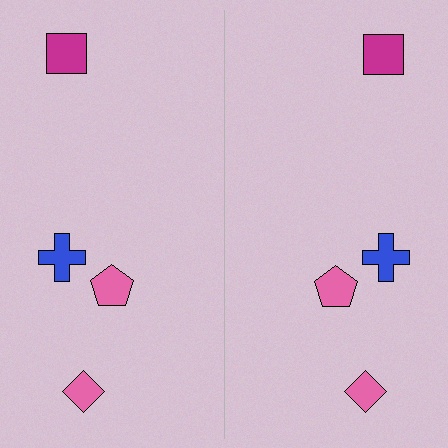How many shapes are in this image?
There are 8 shapes in this image.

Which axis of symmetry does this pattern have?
The pattern has a vertical axis of symmetry running through the center of the image.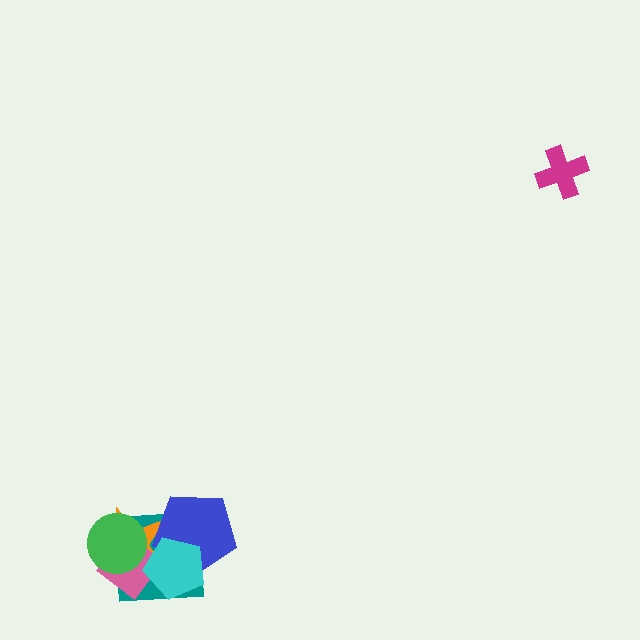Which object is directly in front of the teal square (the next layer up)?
The orange star is directly in front of the teal square.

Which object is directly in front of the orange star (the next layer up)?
The pink diamond is directly in front of the orange star.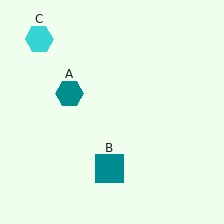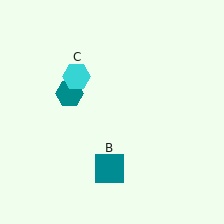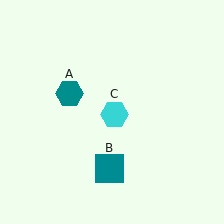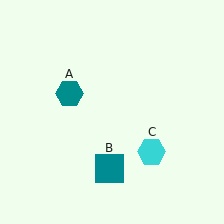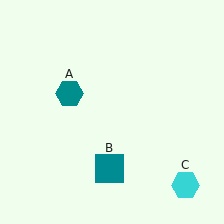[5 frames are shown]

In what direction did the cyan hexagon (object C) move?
The cyan hexagon (object C) moved down and to the right.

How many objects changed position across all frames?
1 object changed position: cyan hexagon (object C).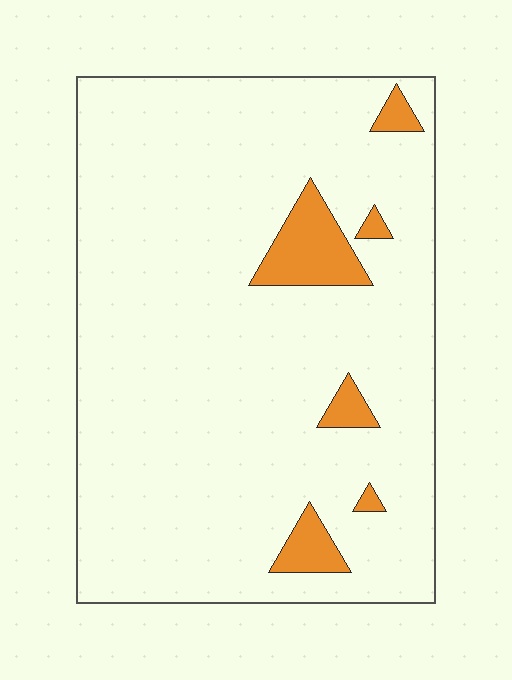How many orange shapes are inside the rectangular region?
6.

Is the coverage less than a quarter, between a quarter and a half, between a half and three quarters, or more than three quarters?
Less than a quarter.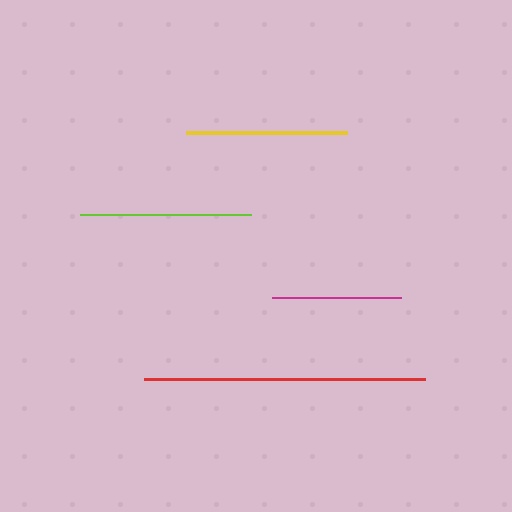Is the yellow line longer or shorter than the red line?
The red line is longer than the yellow line.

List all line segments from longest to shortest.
From longest to shortest: red, lime, yellow, magenta.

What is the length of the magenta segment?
The magenta segment is approximately 129 pixels long.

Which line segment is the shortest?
The magenta line is the shortest at approximately 129 pixels.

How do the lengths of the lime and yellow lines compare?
The lime and yellow lines are approximately the same length.